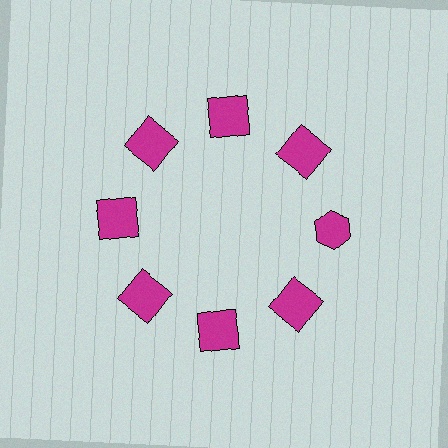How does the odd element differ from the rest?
It has a different shape: hexagon instead of square.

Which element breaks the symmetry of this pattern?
The magenta hexagon at roughly the 3 o'clock position breaks the symmetry. All other shapes are magenta squares.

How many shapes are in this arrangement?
There are 8 shapes arranged in a ring pattern.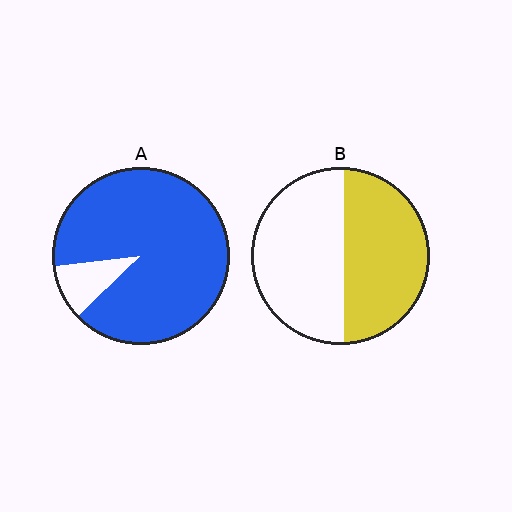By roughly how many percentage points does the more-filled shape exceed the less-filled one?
By roughly 40 percentage points (A over B).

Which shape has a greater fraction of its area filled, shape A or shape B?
Shape A.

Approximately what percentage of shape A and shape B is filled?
A is approximately 90% and B is approximately 50%.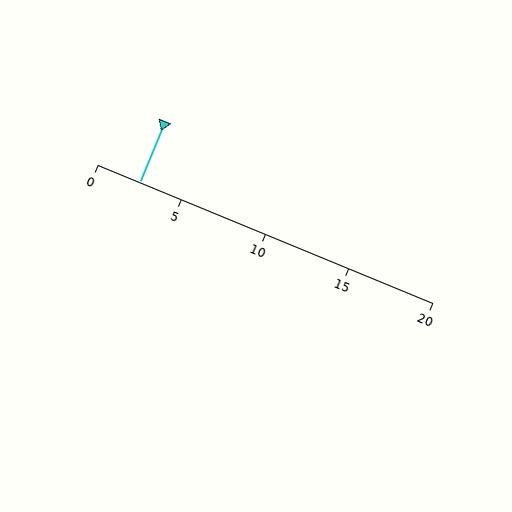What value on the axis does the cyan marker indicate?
The marker indicates approximately 2.5.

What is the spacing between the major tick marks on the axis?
The major ticks are spaced 5 apart.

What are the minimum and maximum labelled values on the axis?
The axis runs from 0 to 20.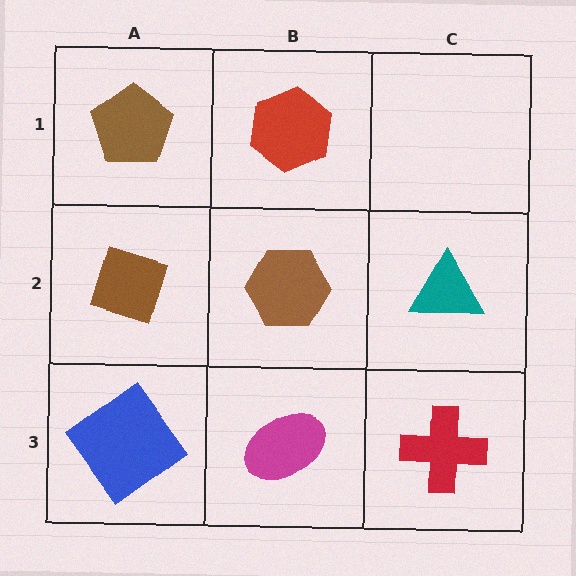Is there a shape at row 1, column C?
No, that cell is empty.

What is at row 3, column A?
A blue diamond.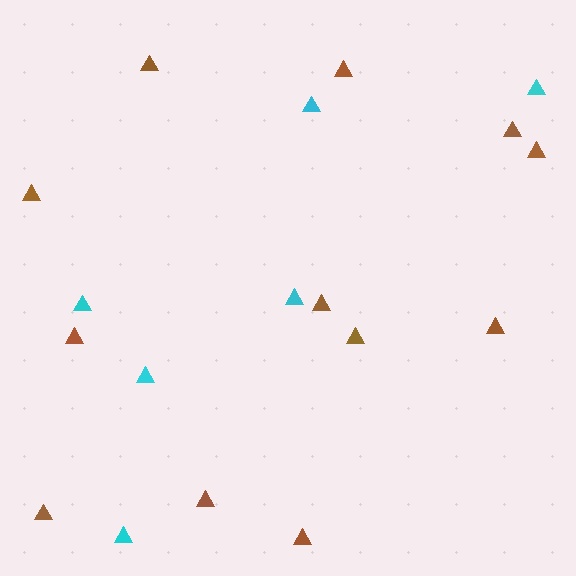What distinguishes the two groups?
There are 2 groups: one group of brown triangles (12) and one group of cyan triangles (6).